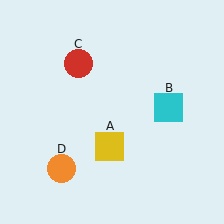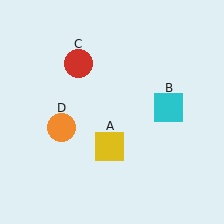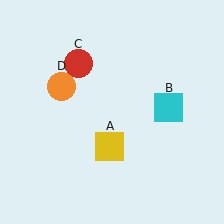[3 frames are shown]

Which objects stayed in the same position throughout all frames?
Yellow square (object A) and cyan square (object B) and red circle (object C) remained stationary.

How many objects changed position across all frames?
1 object changed position: orange circle (object D).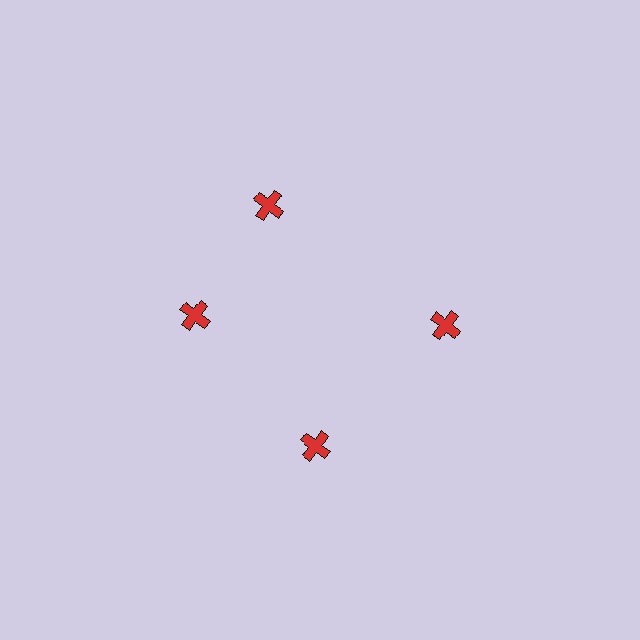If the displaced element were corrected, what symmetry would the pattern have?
It would have 4-fold rotational symmetry — the pattern would map onto itself every 90 degrees.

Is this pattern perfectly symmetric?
No. The 4 red crosses are arranged in a ring, but one element near the 12 o'clock position is rotated out of alignment along the ring, breaking the 4-fold rotational symmetry.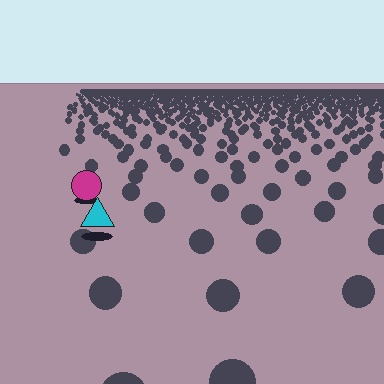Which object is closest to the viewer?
The cyan triangle is closest. The texture marks near it are larger and more spread out.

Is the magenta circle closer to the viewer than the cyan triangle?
No. The cyan triangle is closer — you can tell from the texture gradient: the ground texture is coarser near it.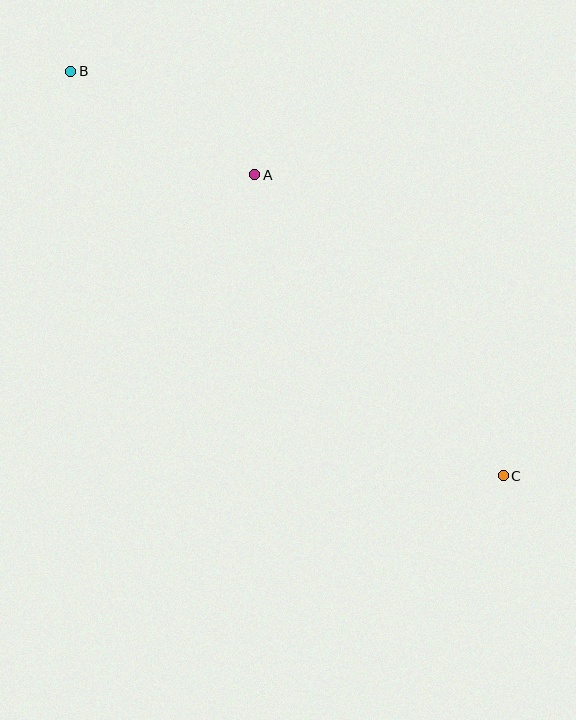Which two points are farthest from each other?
Points B and C are farthest from each other.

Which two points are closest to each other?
Points A and B are closest to each other.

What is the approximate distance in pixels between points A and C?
The distance between A and C is approximately 390 pixels.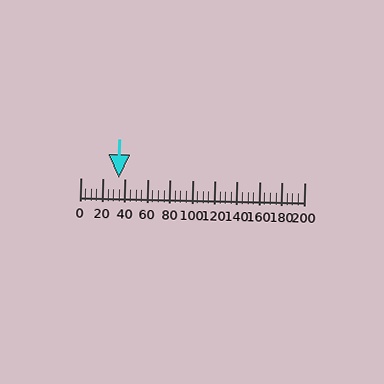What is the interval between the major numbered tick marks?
The major tick marks are spaced 20 units apart.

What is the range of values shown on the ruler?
The ruler shows values from 0 to 200.